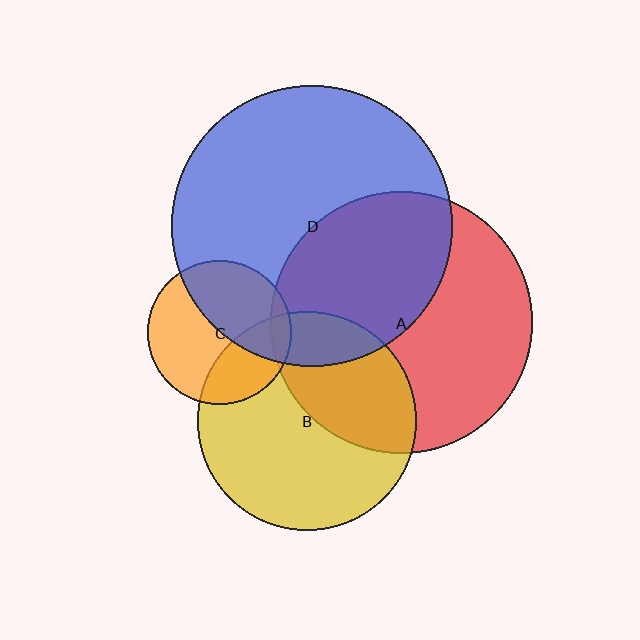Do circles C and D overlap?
Yes.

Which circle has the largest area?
Circle D (blue).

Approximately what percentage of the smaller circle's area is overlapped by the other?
Approximately 45%.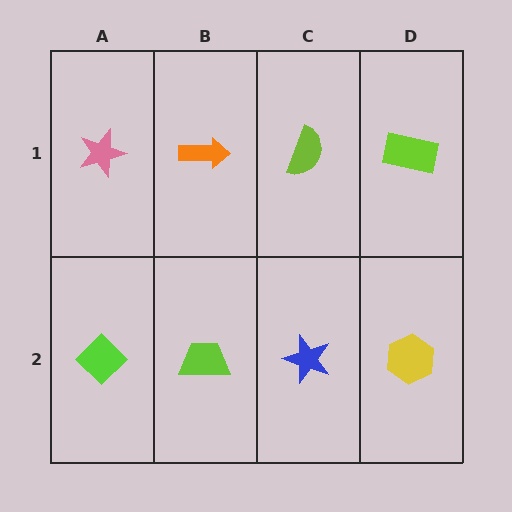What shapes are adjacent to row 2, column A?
A pink star (row 1, column A), a lime trapezoid (row 2, column B).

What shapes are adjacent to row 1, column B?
A lime trapezoid (row 2, column B), a pink star (row 1, column A), a lime semicircle (row 1, column C).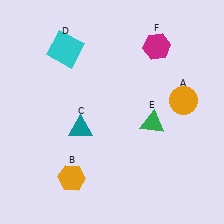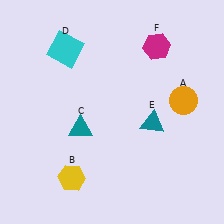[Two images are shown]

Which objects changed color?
B changed from orange to yellow. E changed from green to teal.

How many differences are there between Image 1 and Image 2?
There are 2 differences between the two images.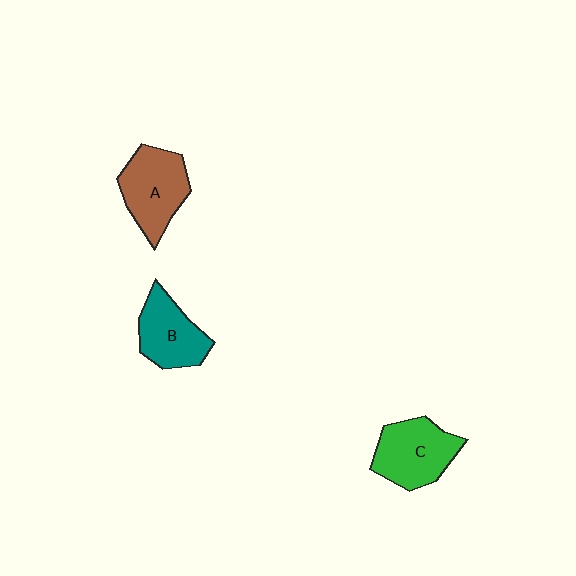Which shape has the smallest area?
Shape B (teal).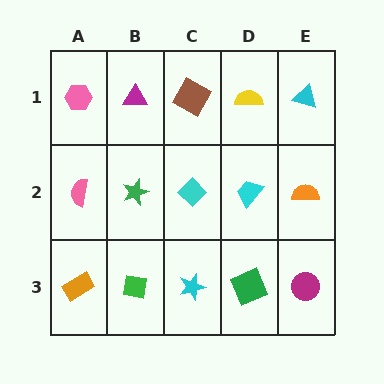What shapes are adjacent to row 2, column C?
A brown square (row 1, column C), a cyan star (row 3, column C), a green star (row 2, column B), a cyan trapezoid (row 2, column D).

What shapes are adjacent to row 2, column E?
A cyan triangle (row 1, column E), a magenta circle (row 3, column E), a cyan trapezoid (row 2, column D).